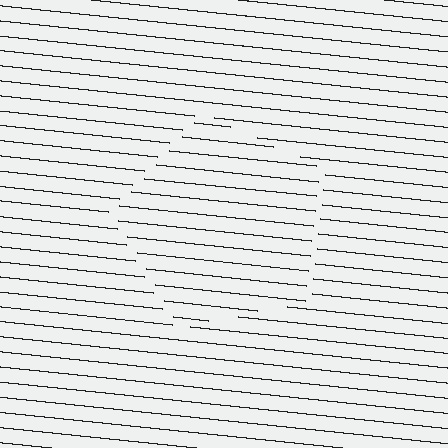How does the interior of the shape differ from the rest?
The interior of the shape contains the same grating, shifted by half a period — the contour is defined by the phase discontinuity where line-ends from the inner and outer gratings abut.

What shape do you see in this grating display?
An illusory pentagon. The interior of the shape contains the same grating, shifted by half a period — the contour is defined by the phase discontinuity where line-ends from the inner and outer gratings abut.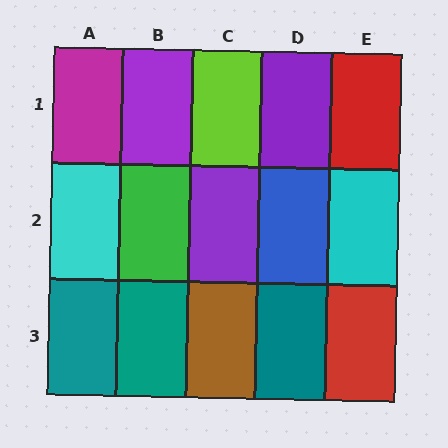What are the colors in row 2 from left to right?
Cyan, green, purple, blue, cyan.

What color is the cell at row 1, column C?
Lime.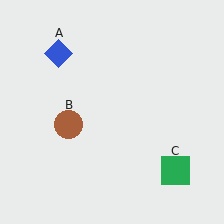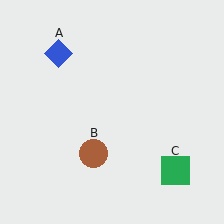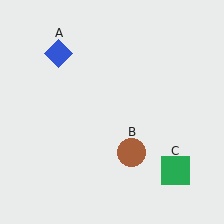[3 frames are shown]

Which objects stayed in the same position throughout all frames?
Blue diamond (object A) and green square (object C) remained stationary.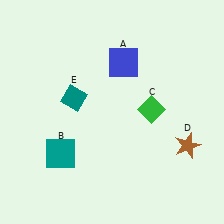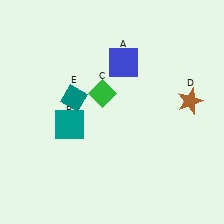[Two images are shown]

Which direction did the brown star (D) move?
The brown star (D) moved up.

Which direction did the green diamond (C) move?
The green diamond (C) moved left.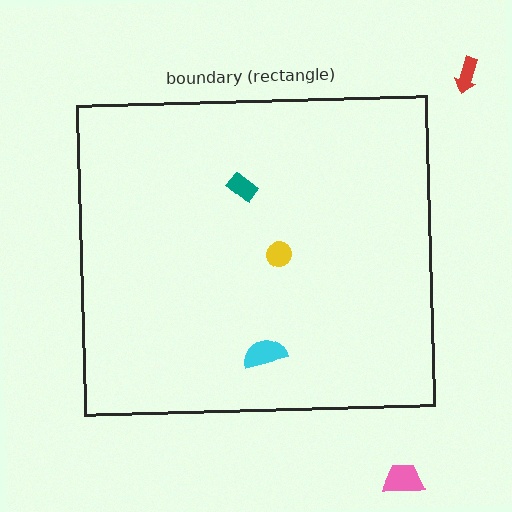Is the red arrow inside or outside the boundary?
Outside.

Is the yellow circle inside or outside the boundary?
Inside.